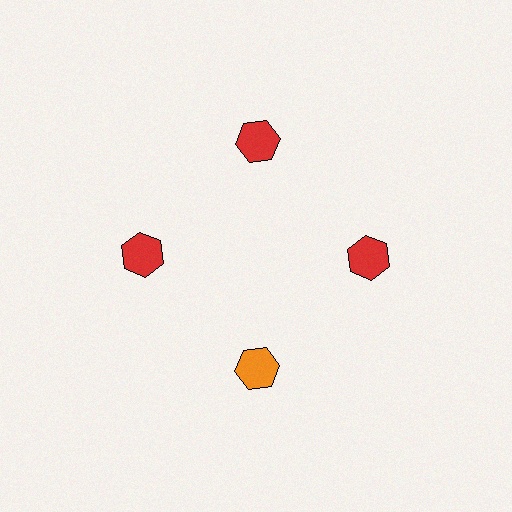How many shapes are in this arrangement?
There are 4 shapes arranged in a ring pattern.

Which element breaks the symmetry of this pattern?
The orange hexagon at roughly the 6 o'clock position breaks the symmetry. All other shapes are red hexagons.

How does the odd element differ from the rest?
It has a different color: orange instead of red.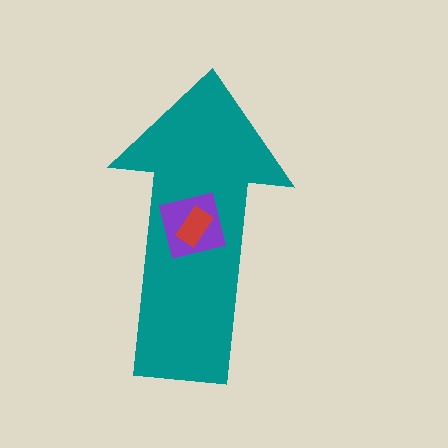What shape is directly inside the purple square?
The red rectangle.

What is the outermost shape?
The teal arrow.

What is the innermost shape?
The red rectangle.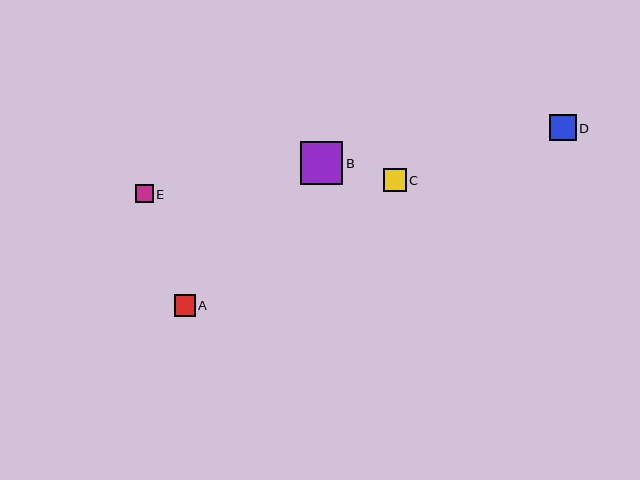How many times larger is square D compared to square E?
Square D is approximately 1.5 times the size of square E.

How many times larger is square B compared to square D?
Square B is approximately 1.6 times the size of square D.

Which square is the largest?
Square B is the largest with a size of approximately 43 pixels.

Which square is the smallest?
Square E is the smallest with a size of approximately 18 pixels.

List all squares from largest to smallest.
From largest to smallest: B, D, C, A, E.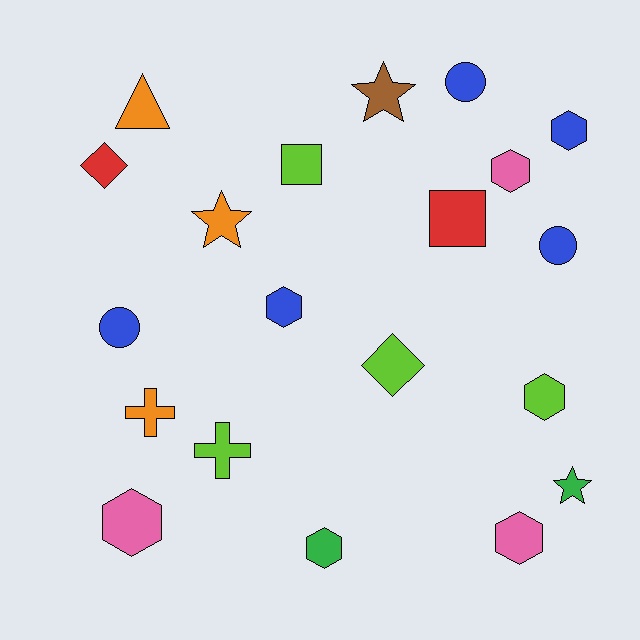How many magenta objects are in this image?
There are no magenta objects.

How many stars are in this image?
There are 3 stars.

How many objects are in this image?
There are 20 objects.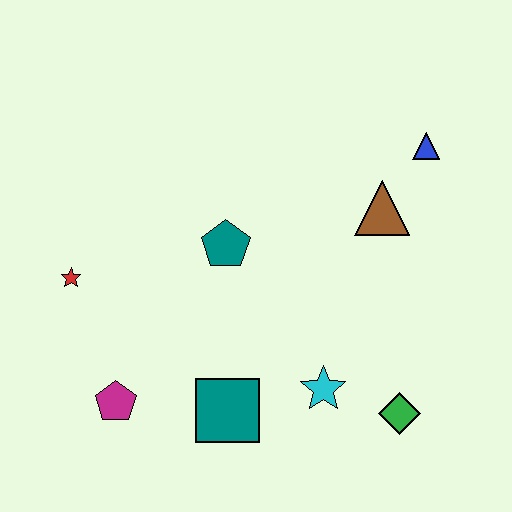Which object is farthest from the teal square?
The blue triangle is farthest from the teal square.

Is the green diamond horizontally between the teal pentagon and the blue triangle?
Yes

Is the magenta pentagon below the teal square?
No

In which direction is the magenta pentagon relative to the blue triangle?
The magenta pentagon is to the left of the blue triangle.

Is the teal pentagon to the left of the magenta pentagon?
No